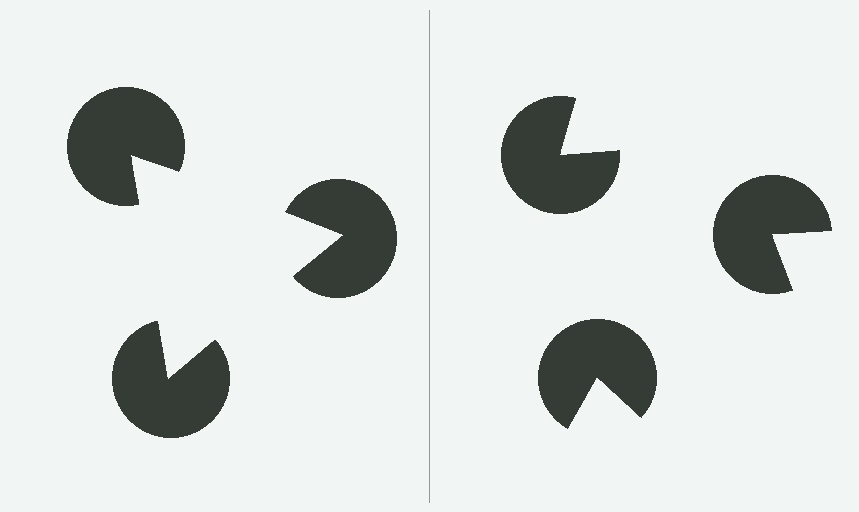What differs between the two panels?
The pac-man discs are positioned identically on both sides; only the wedge orientations differ. On the left they align to a triangle; on the right they are misaligned.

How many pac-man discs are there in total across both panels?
6 — 3 on each side.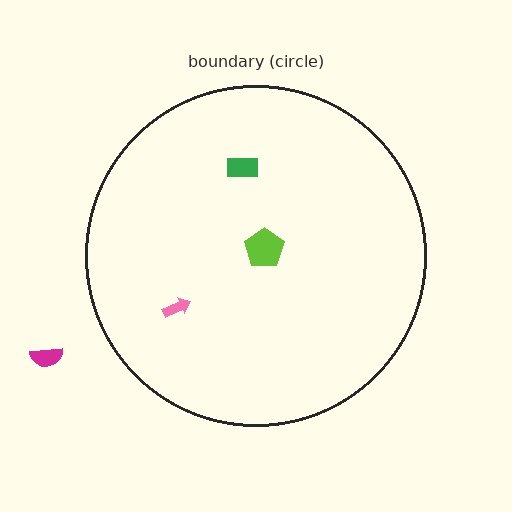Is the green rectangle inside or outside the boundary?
Inside.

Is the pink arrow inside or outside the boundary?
Inside.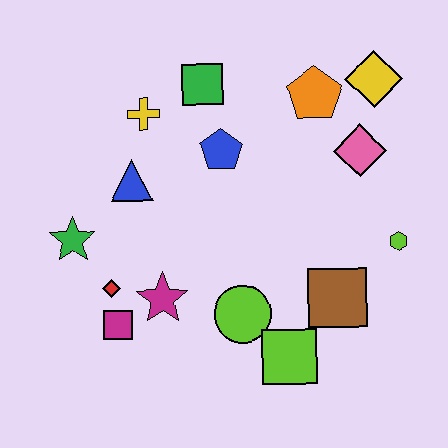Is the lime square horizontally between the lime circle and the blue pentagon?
No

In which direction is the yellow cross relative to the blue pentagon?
The yellow cross is to the left of the blue pentagon.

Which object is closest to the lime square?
The lime circle is closest to the lime square.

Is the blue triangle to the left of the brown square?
Yes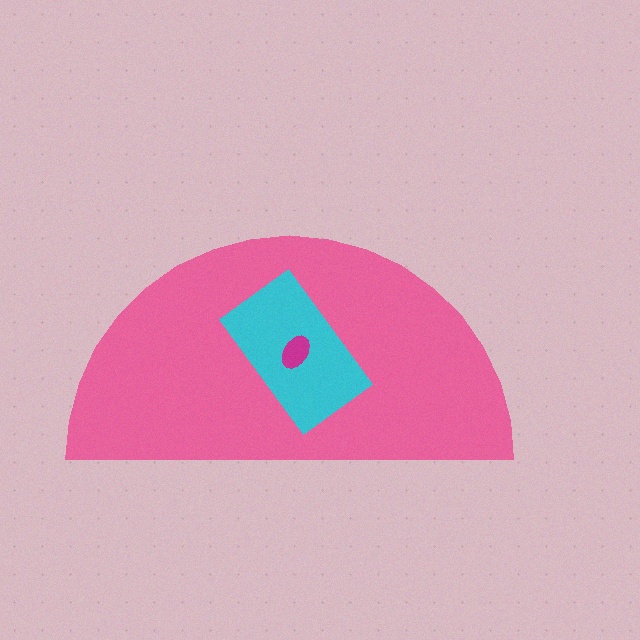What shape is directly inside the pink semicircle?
The cyan rectangle.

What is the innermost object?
The magenta ellipse.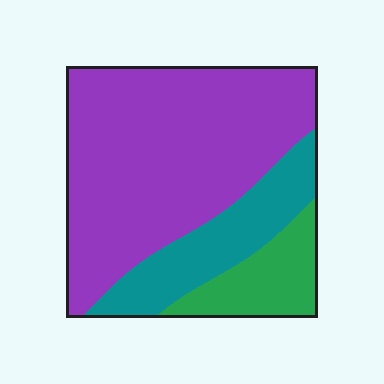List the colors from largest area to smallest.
From largest to smallest: purple, teal, green.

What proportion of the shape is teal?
Teal covers around 20% of the shape.